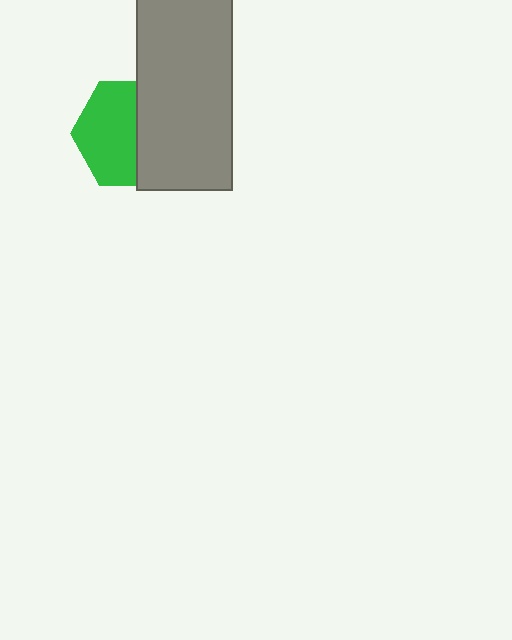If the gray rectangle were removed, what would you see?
You would see the complete green hexagon.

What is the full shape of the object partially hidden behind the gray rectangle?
The partially hidden object is a green hexagon.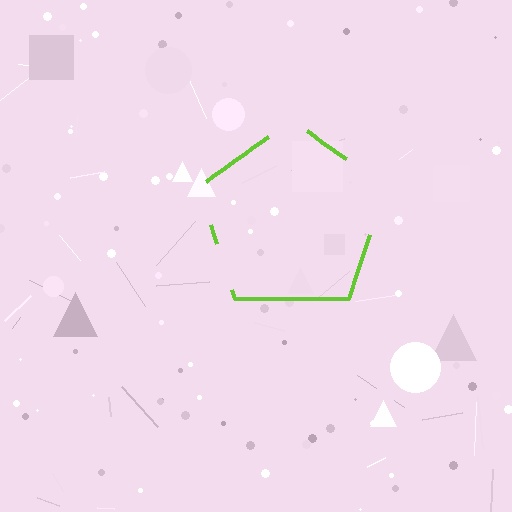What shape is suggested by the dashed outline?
The dashed outline suggests a pentagon.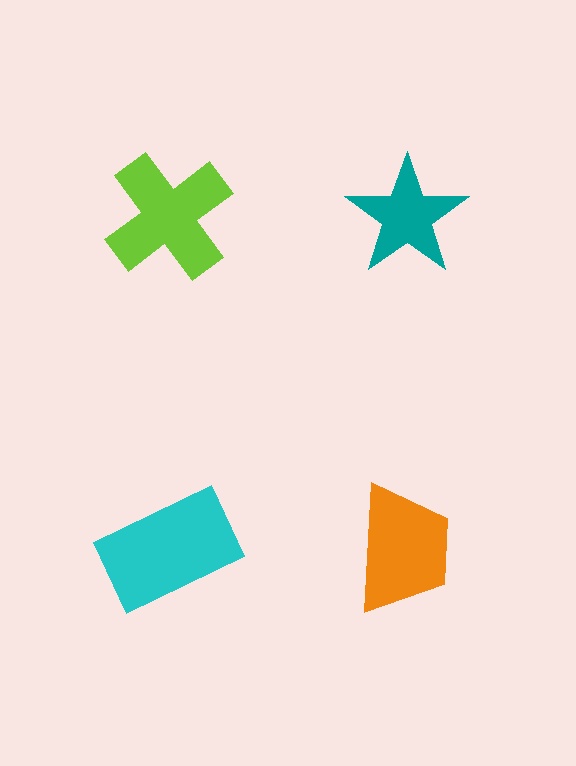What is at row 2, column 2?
An orange trapezoid.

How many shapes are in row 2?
2 shapes.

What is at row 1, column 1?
A lime cross.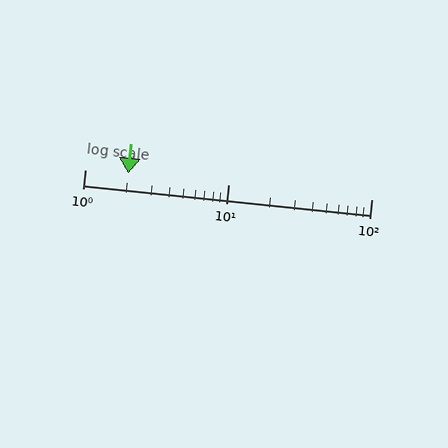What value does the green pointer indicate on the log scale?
The pointer indicates approximately 2.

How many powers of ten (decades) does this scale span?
The scale spans 2 decades, from 1 to 100.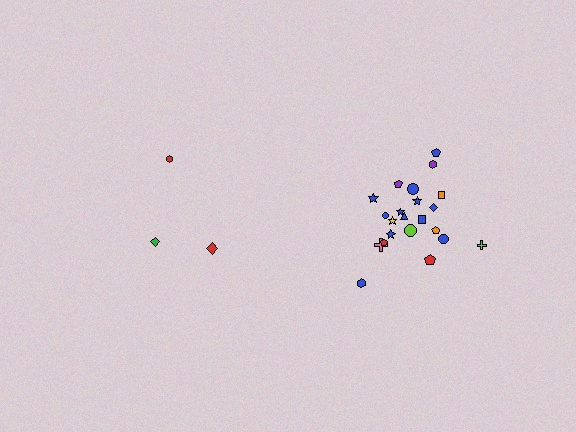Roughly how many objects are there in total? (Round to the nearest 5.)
Roughly 25 objects in total.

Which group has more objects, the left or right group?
The right group.